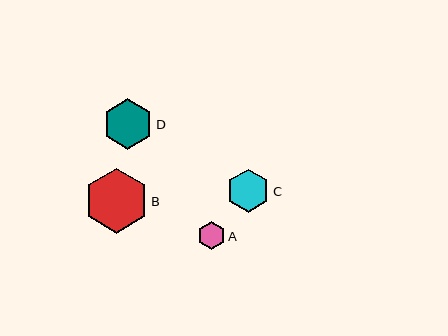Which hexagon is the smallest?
Hexagon A is the smallest with a size of approximately 28 pixels.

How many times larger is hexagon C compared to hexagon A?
Hexagon C is approximately 1.5 times the size of hexagon A.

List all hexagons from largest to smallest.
From largest to smallest: B, D, C, A.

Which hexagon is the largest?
Hexagon B is the largest with a size of approximately 64 pixels.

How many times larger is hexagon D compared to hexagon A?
Hexagon D is approximately 1.8 times the size of hexagon A.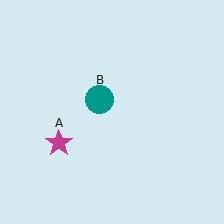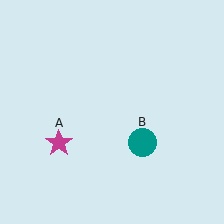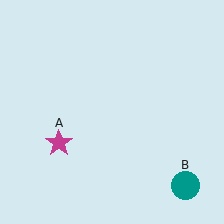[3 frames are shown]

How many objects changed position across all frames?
1 object changed position: teal circle (object B).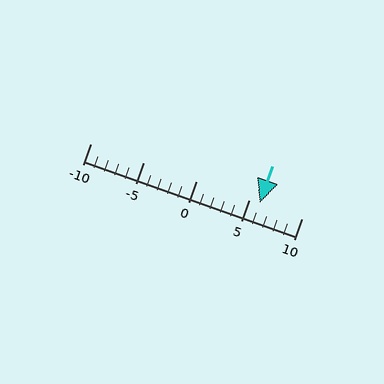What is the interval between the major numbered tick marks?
The major tick marks are spaced 5 units apart.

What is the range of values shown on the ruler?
The ruler shows values from -10 to 10.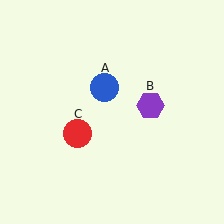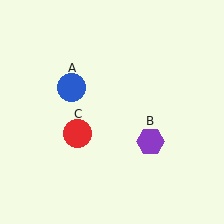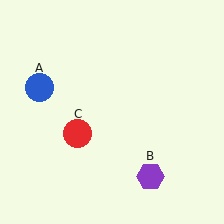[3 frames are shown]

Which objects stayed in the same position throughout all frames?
Red circle (object C) remained stationary.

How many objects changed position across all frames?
2 objects changed position: blue circle (object A), purple hexagon (object B).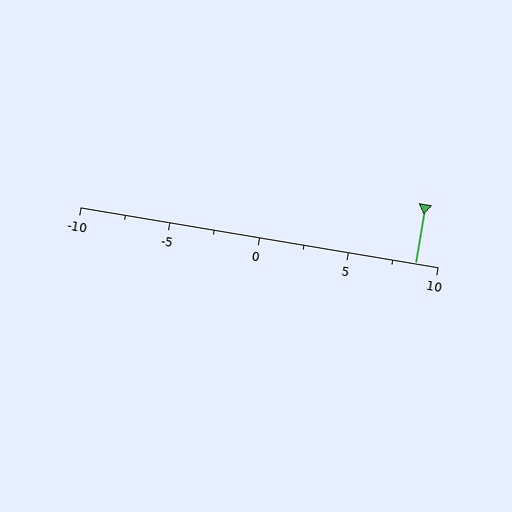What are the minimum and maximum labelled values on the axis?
The axis runs from -10 to 10.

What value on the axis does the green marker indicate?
The marker indicates approximately 8.8.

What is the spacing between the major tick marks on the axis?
The major ticks are spaced 5 apart.